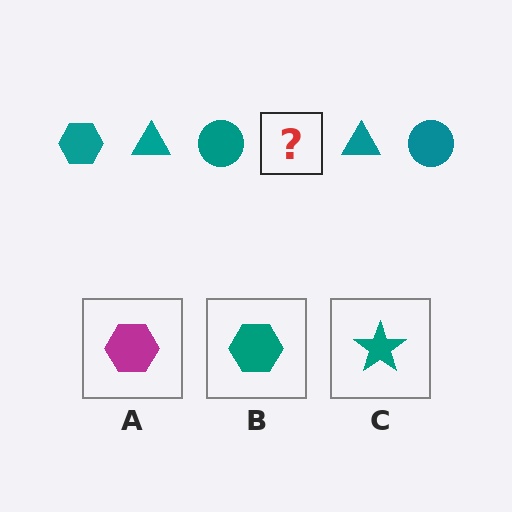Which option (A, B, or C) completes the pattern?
B.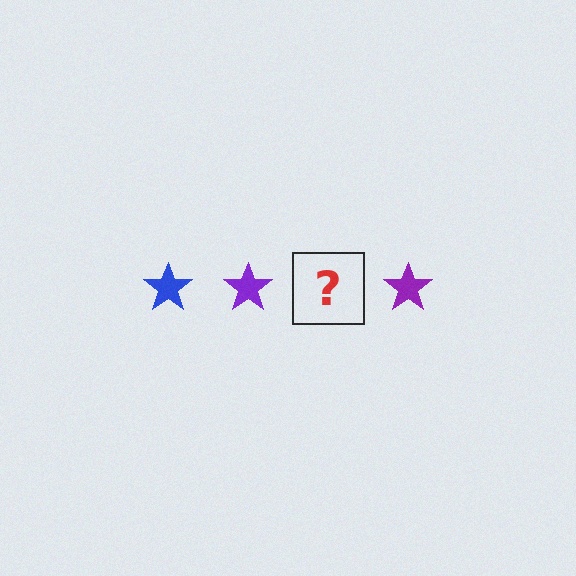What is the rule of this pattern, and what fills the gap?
The rule is that the pattern cycles through blue, purple stars. The gap should be filled with a blue star.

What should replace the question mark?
The question mark should be replaced with a blue star.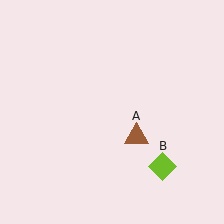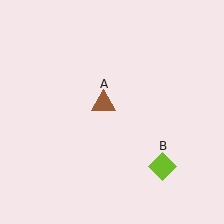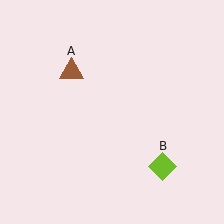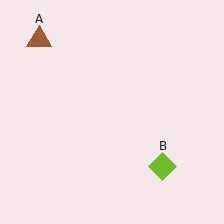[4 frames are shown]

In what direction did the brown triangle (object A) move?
The brown triangle (object A) moved up and to the left.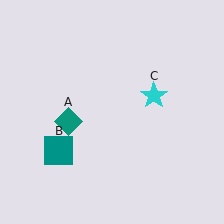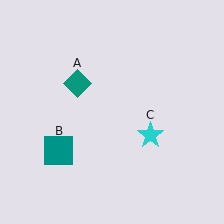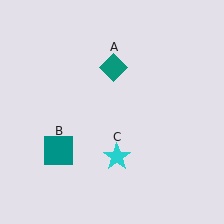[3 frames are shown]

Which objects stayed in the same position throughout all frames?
Teal square (object B) remained stationary.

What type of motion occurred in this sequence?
The teal diamond (object A), cyan star (object C) rotated clockwise around the center of the scene.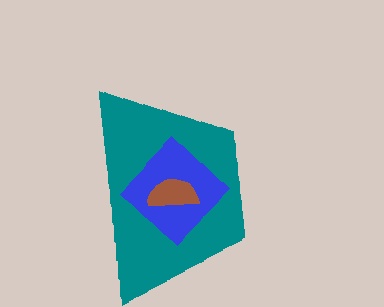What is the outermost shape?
The teal trapezoid.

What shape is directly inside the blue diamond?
The brown semicircle.